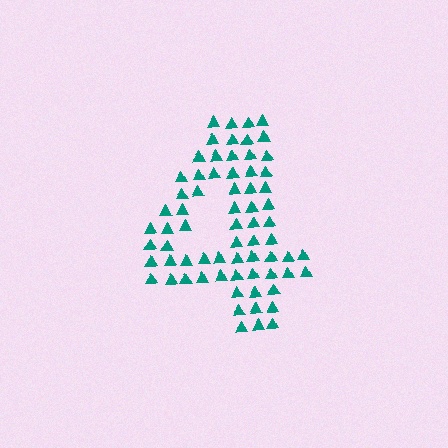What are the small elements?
The small elements are triangles.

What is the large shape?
The large shape is the digit 4.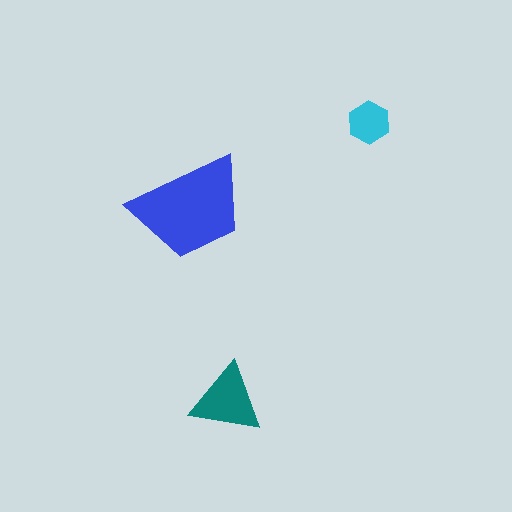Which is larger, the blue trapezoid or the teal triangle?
The blue trapezoid.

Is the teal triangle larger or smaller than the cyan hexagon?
Larger.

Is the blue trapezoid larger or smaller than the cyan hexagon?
Larger.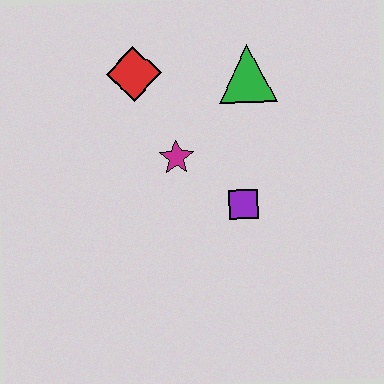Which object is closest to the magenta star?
The purple square is closest to the magenta star.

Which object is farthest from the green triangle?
The purple square is farthest from the green triangle.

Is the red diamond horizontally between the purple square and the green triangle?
No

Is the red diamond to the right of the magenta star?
No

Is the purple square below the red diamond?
Yes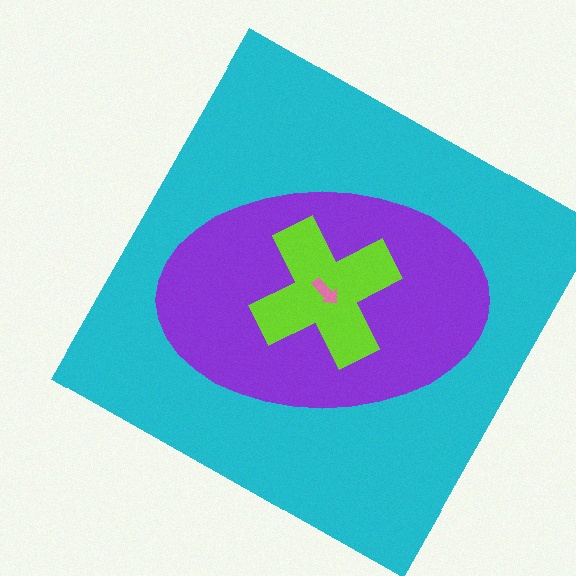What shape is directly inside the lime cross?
The pink arrow.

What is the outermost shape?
The cyan square.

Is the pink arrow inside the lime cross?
Yes.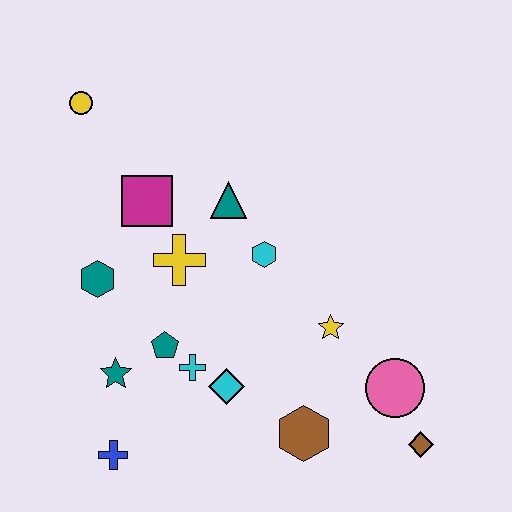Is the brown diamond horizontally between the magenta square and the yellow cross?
No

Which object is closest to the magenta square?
The yellow cross is closest to the magenta square.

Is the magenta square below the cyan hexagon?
No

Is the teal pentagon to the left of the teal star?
No